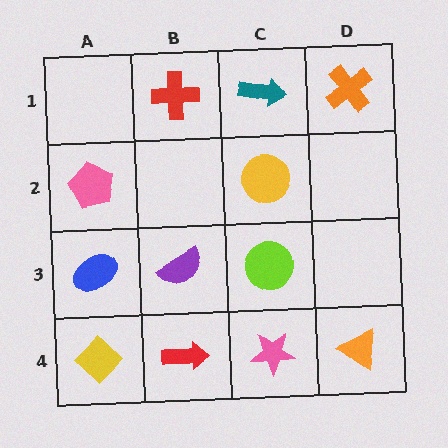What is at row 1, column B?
A red cross.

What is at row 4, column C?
A pink star.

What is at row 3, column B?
A purple semicircle.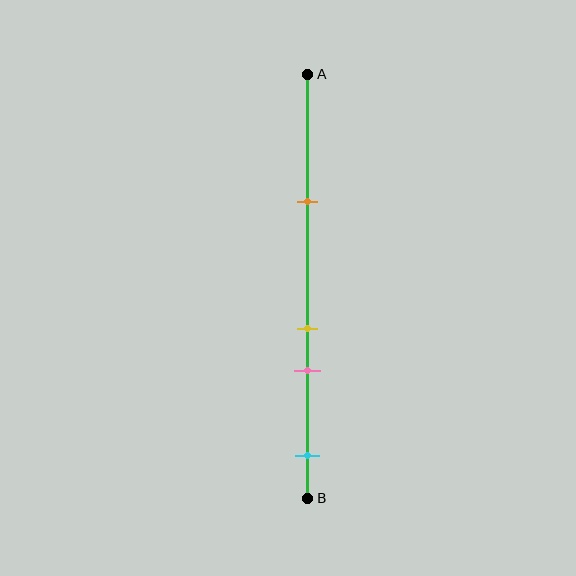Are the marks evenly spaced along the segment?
No, the marks are not evenly spaced.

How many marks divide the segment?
There are 4 marks dividing the segment.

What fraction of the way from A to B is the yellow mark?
The yellow mark is approximately 60% (0.6) of the way from A to B.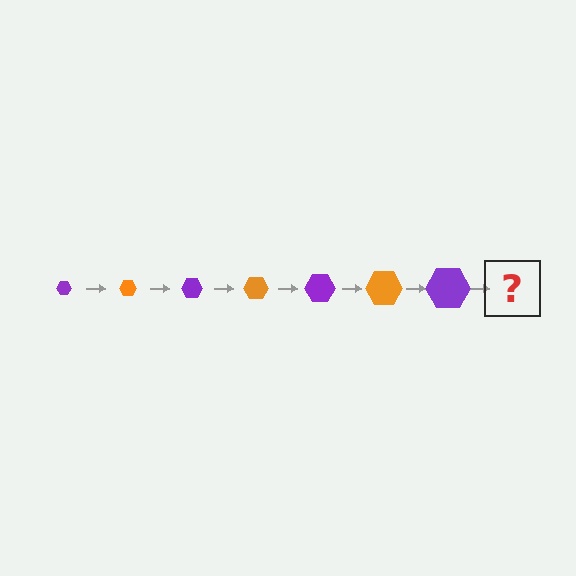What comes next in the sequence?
The next element should be an orange hexagon, larger than the previous one.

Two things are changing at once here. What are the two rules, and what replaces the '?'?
The two rules are that the hexagon grows larger each step and the color cycles through purple and orange. The '?' should be an orange hexagon, larger than the previous one.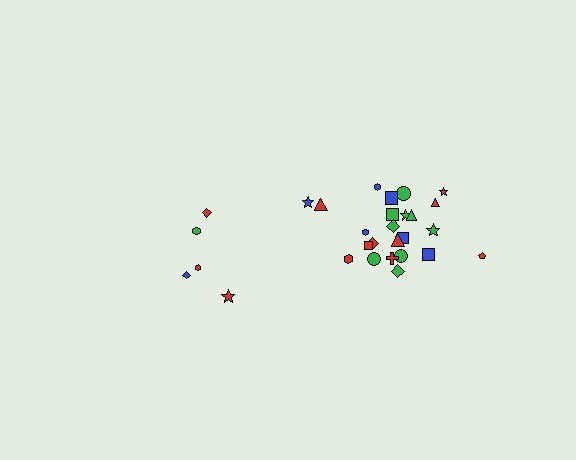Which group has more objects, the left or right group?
The right group.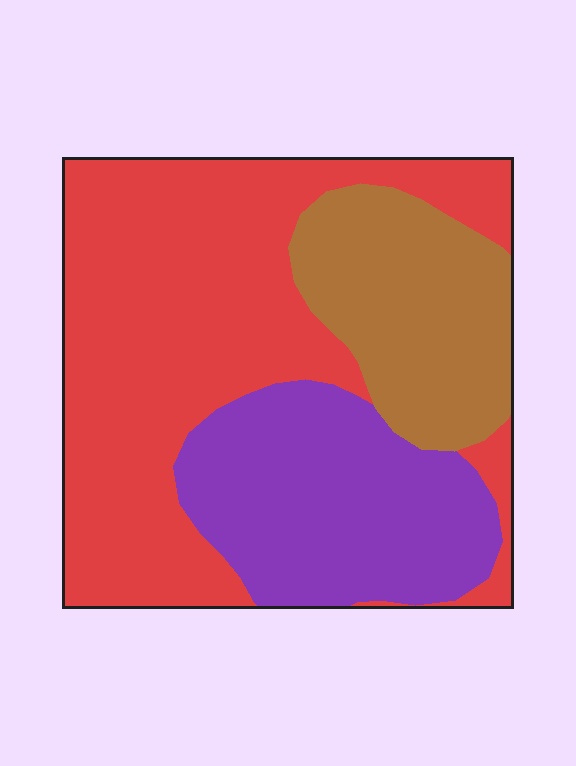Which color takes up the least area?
Brown, at roughly 20%.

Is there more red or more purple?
Red.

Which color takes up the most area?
Red, at roughly 50%.